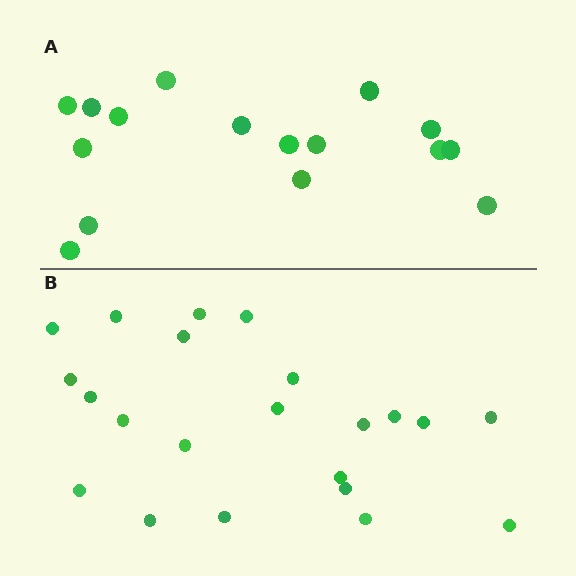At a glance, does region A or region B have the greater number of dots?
Region B (the bottom region) has more dots.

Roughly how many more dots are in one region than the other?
Region B has about 6 more dots than region A.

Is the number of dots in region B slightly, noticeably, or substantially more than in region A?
Region B has noticeably more, but not dramatically so. The ratio is roughly 1.4 to 1.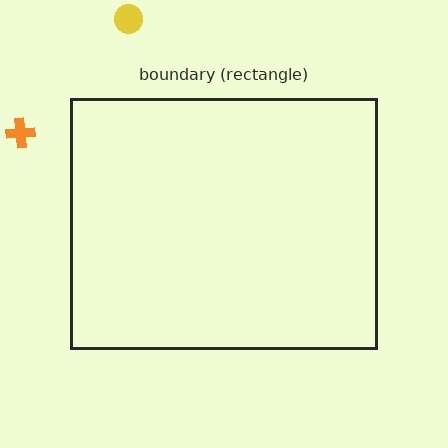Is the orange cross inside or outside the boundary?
Outside.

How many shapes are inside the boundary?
0 inside, 2 outside.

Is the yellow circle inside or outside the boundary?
Outside.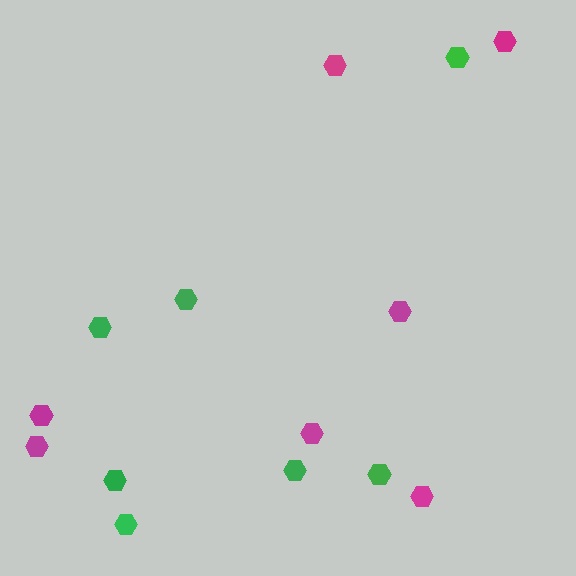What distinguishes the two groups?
There are 2 groups: one group of green hexagons (7) and one group of magenta hexagons (7).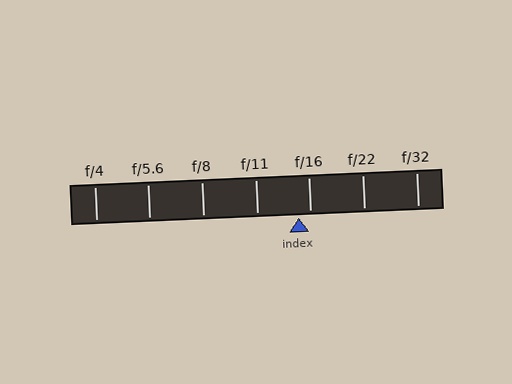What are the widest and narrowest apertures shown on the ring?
The widest aperture shown is f/4 and the narrowest is f/32.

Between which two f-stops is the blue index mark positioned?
The index mark is between f/11 and f/16.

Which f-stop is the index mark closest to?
The index mark is closest to f/16.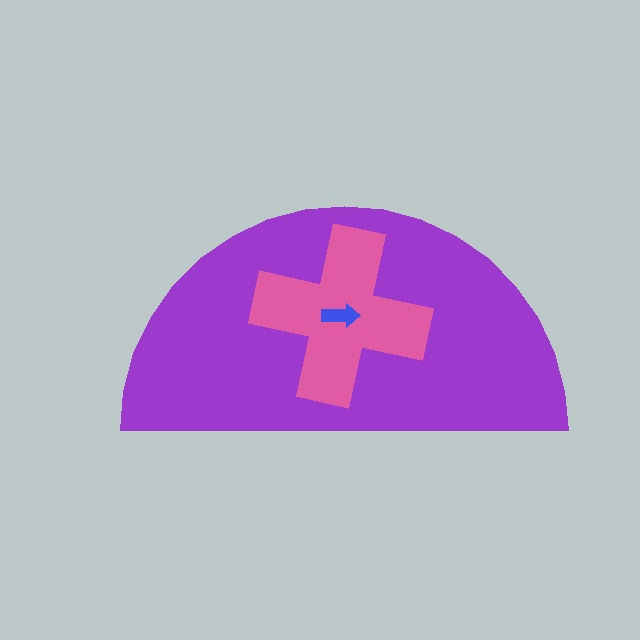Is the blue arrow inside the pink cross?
Yes.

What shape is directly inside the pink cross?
The blue arrow.